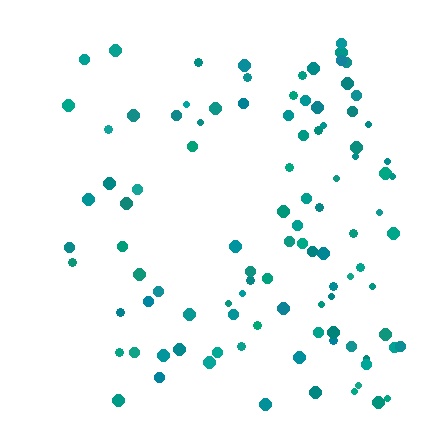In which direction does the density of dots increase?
From left to right, with the right side densest.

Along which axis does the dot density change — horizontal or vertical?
Horizontal.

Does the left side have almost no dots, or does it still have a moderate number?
Still a moderate number, just noticeably fewer than the right.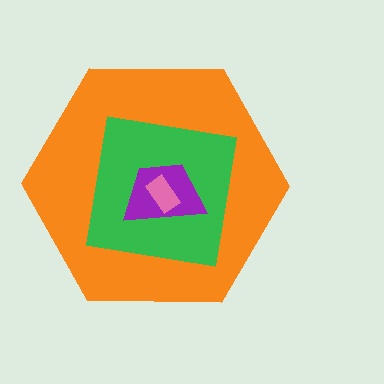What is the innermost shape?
The pink rectangle.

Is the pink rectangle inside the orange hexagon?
Yes.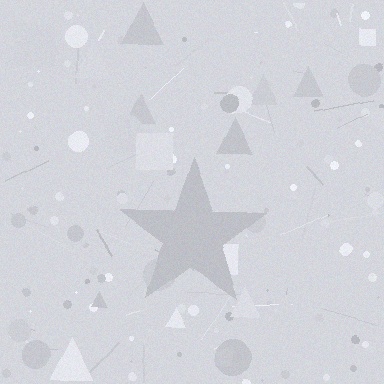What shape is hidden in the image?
A star is hidden in the image.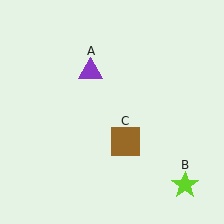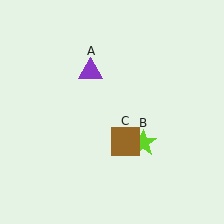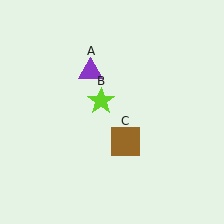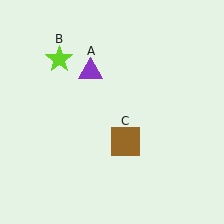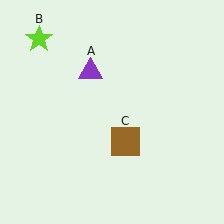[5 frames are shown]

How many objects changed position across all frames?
1 object changed position: lime star (object B).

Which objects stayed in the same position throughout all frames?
Purple triangle (object A) and brown square (object C) remained stationary.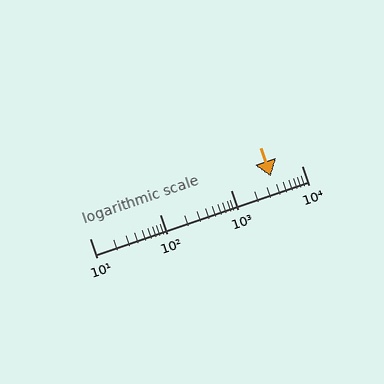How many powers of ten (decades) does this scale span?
The scale spans 3 decades, from 10 to 10000.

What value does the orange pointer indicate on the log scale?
The pointer indicates approximately 3700.